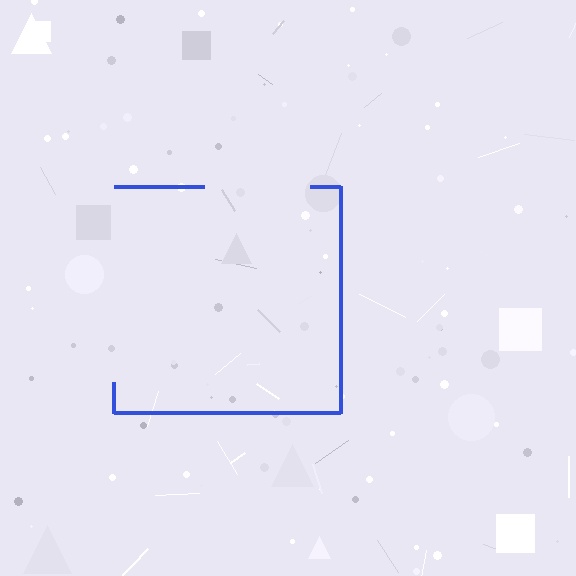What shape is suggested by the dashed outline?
The dashed outline suggests a square.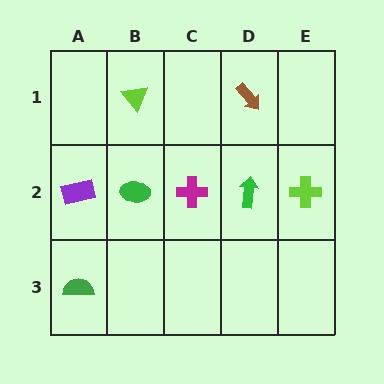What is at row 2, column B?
A green ellipse.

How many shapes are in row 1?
2 shapes.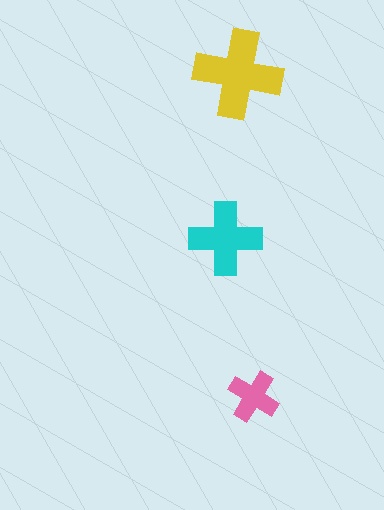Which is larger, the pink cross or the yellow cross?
The yellow one.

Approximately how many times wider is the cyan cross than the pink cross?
About 1.5 times wider.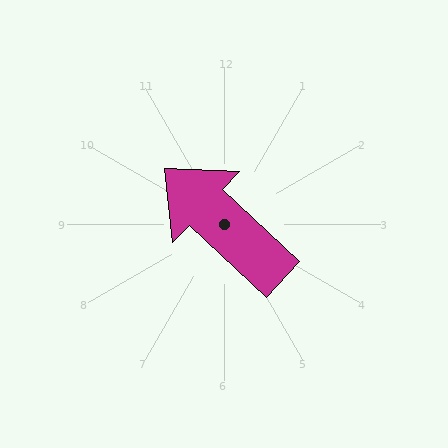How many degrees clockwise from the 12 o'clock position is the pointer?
Approximately 313 degrees.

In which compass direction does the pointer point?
Northwest.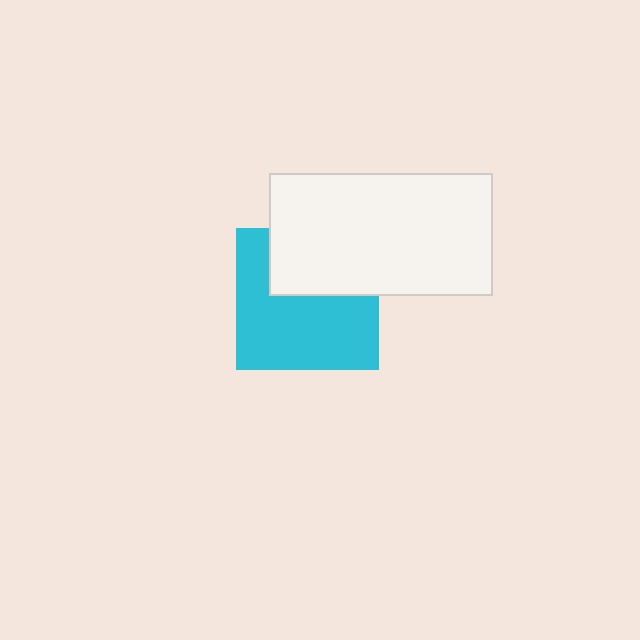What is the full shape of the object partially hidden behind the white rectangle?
The partially hidden object is a cyan square.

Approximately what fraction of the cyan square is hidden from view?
Roughly 37% of the cyan square is hidden behind the white rectangle.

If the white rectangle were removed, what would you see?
You would see the complete cyan square.